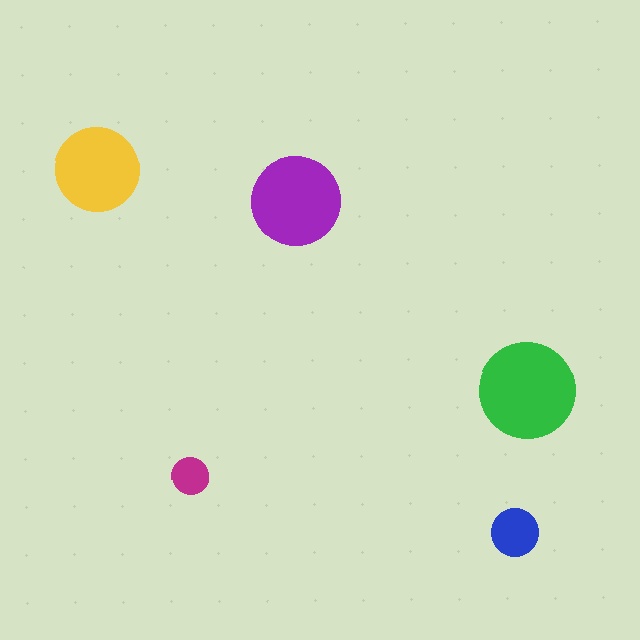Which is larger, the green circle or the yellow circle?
The green one.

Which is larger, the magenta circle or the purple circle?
The purple one.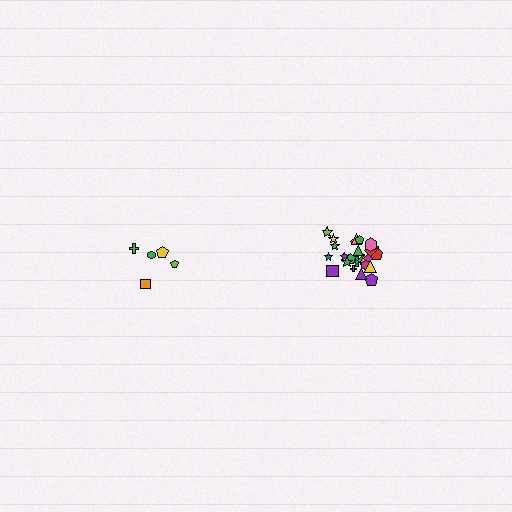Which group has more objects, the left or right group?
The right group.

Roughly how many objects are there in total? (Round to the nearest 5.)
Roughly 30 objects in total.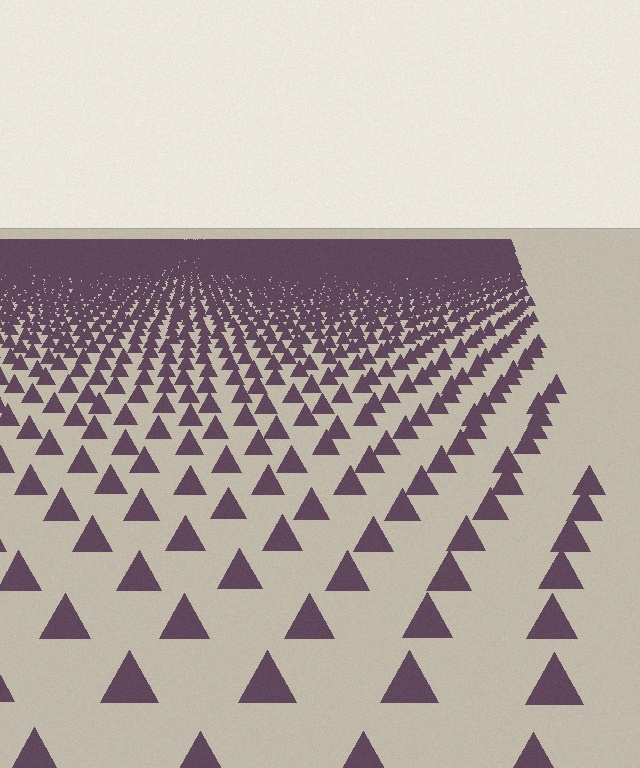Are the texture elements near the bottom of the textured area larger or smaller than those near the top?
Larger. Near the bottom, elements are closer to the viewer and appear at a bigger on-screen size.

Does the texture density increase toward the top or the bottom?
Density increases toward the top.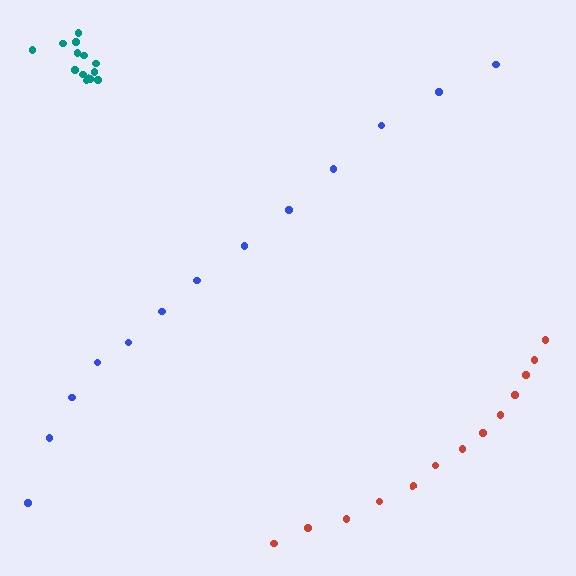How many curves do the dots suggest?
There are 3 distinct paths.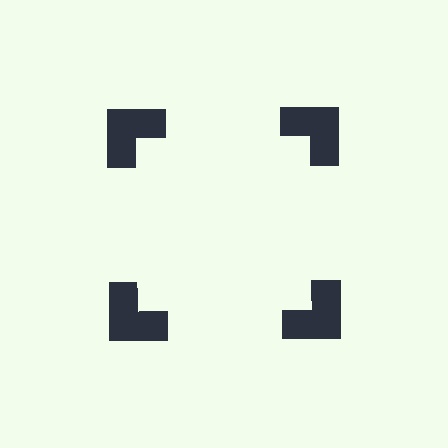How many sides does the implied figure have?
4 sides.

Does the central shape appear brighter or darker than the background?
It typically appears slightly brighter than the background, even though no actual brightness change is drawn.